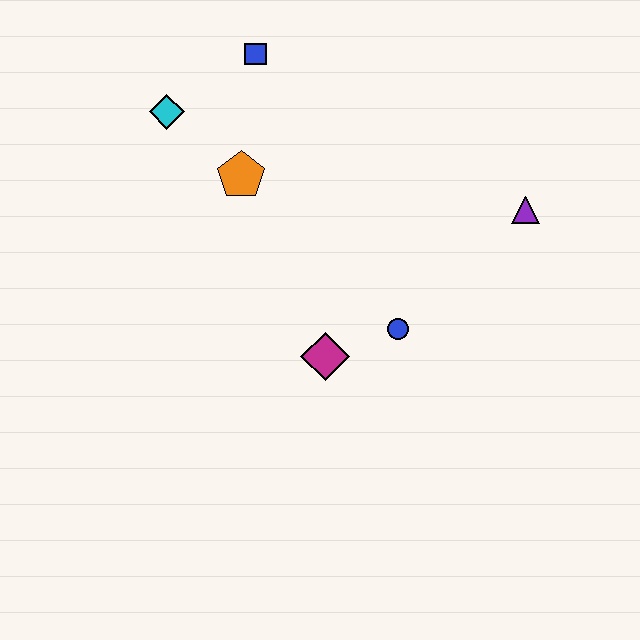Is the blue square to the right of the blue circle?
No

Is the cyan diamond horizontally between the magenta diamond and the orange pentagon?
No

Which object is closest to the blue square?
The cyan diamond is closest to the blue square.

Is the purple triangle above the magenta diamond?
Yes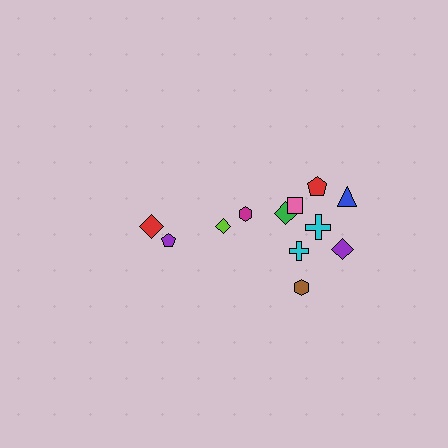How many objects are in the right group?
There are 8 objects.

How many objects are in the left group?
There are 4 objects.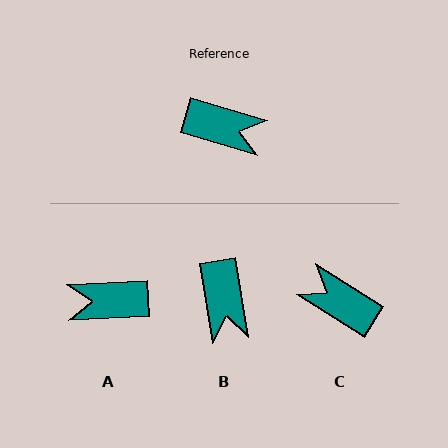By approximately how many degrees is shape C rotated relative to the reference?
Approximately 164 degrees counter-clockwise.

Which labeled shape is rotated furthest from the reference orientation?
C, about 164 degrees away.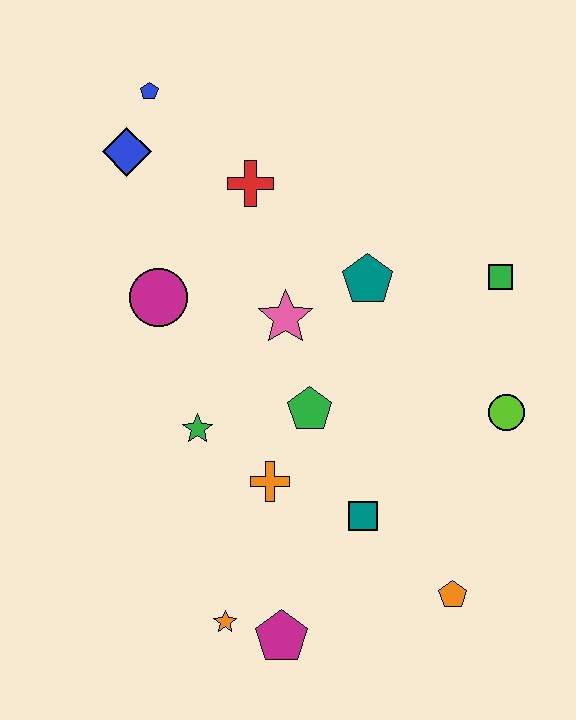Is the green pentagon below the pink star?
Yes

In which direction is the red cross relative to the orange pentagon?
The red cross is above the orange pentagon.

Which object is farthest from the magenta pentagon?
The blue pentagon is farthest from the magenta pentagon.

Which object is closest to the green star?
The orange cross is closest to the green star.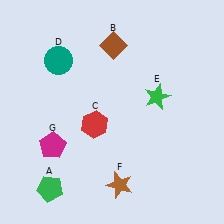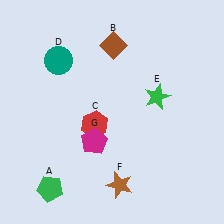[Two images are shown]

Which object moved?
The magenta pentagon (G) moved right.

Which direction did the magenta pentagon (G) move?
The magenta pentagon (G) moved right.